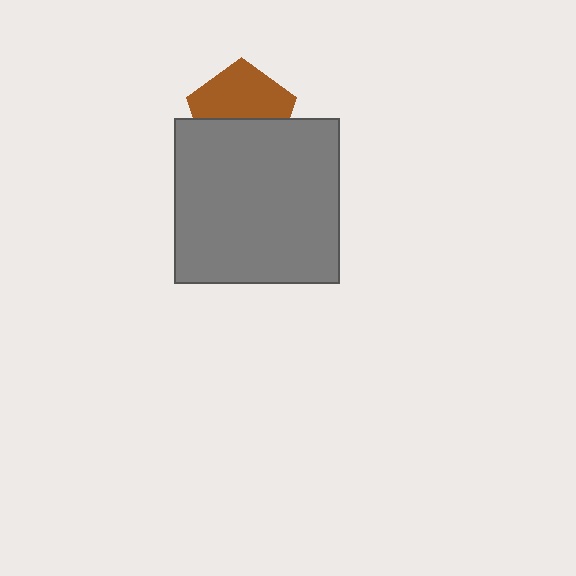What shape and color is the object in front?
The object in front is a gray square.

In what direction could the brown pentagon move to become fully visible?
The brown pentagon could move up. That would shift it out from behind the gray square entirely.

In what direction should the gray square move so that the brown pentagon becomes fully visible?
The gray square should move down. That is the shortest direction to clear the overlap and leave the brown pentagon fully visible.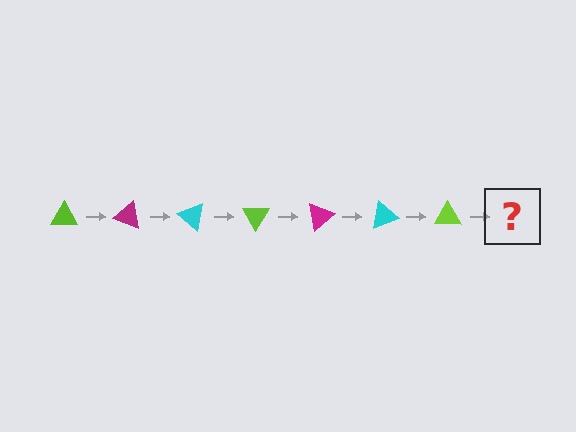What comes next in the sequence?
The next element should be a magenta triangle, rotated 140 degrees from the start.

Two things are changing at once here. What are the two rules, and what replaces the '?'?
The two rules are that it rotates 20 degrees each step and the color cycles through lime, magenta, and cyan. The '?' should be a magenta triangle, rotated 140 degrees from the start.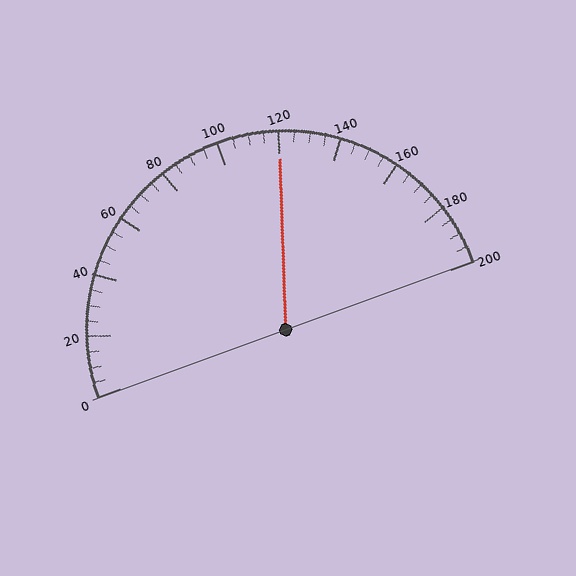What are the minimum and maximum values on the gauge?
The gauge ranges from 0 to 200.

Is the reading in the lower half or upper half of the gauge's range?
The reading is in the upper half of the range (0 to 200).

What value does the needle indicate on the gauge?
The needle indicates approximately 120.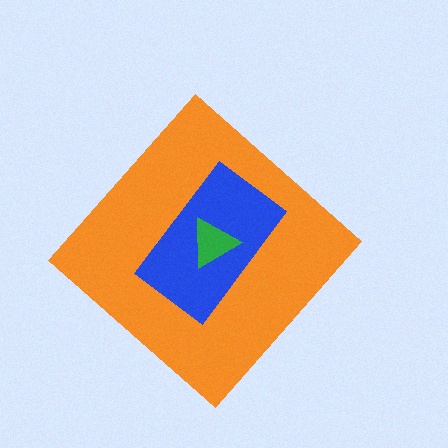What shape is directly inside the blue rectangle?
The green triangle.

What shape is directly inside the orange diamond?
The blue rectangle.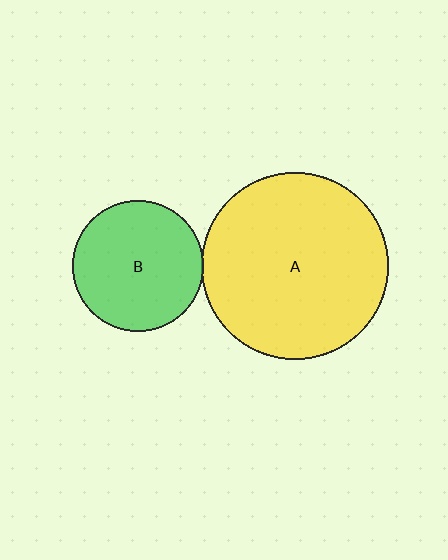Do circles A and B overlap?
Yes.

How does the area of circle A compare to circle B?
Approximately 2.0 times.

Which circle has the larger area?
Circle A (yellow).